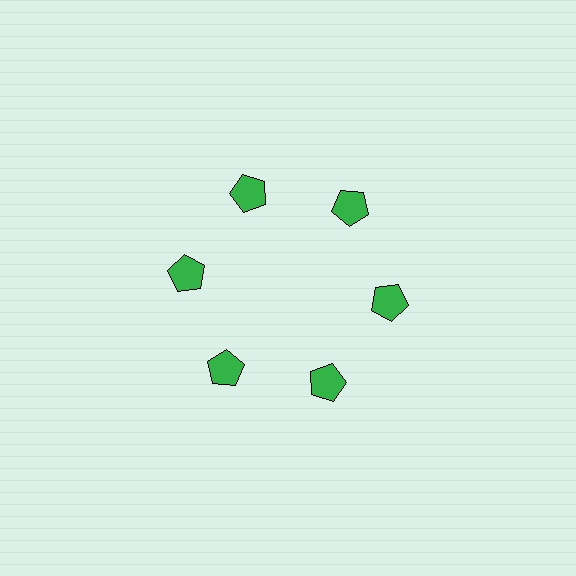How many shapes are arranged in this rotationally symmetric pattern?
There are 6 shapes, arranged in 6 groups of 1.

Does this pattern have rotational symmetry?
Yes, this pattern has 6-fold rotational symmetry. It looks the same after rotating 60 degrees around the center.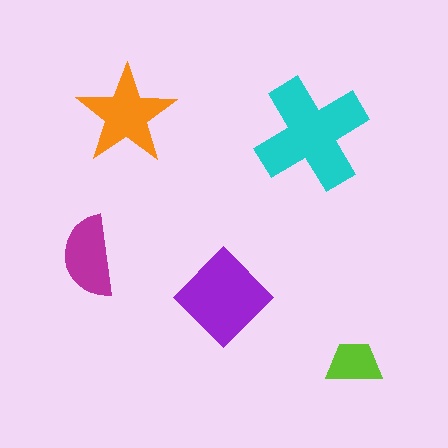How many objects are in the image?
There are 5 objects in the image.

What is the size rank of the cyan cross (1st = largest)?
1st.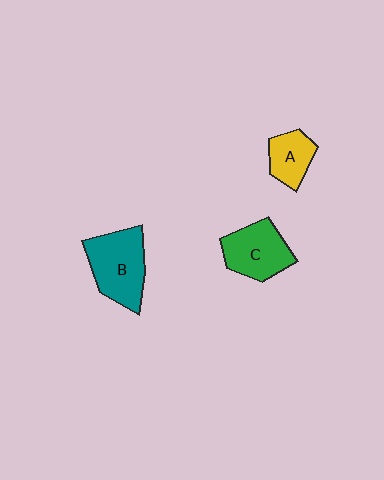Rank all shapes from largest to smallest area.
From largest to smallest: B (teal), C (green), A (yellow).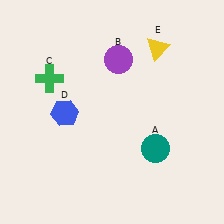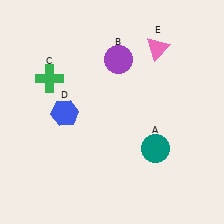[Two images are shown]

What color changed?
The triangle (E) changed from yellow in Image 1 to pink in Image 2.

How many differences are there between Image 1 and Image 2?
There is 1 difference between the two images.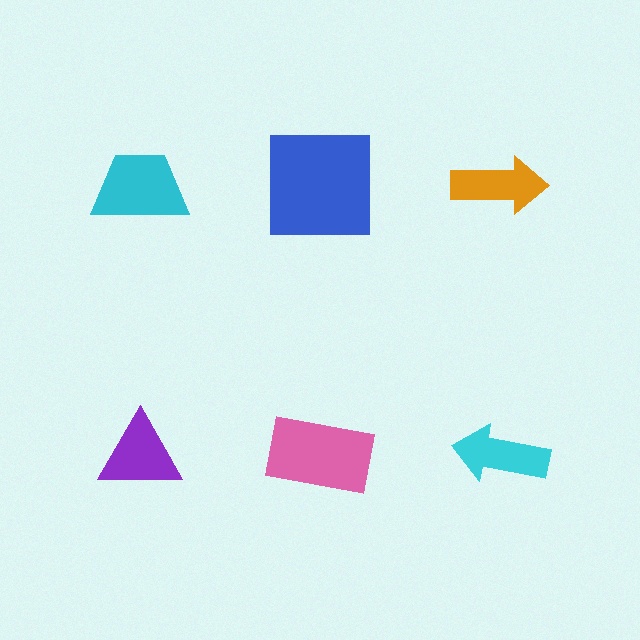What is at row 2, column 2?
A pink rectangle.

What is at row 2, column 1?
A purple triangle.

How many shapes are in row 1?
3 shapes.